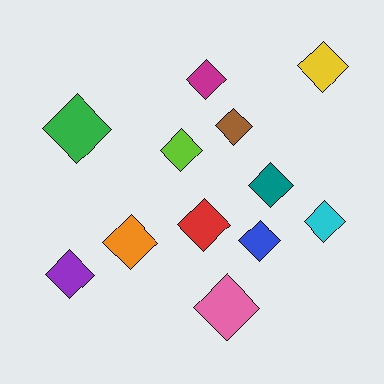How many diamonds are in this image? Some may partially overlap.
There are 12 diamonds.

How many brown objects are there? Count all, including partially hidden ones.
There is 1 brown object.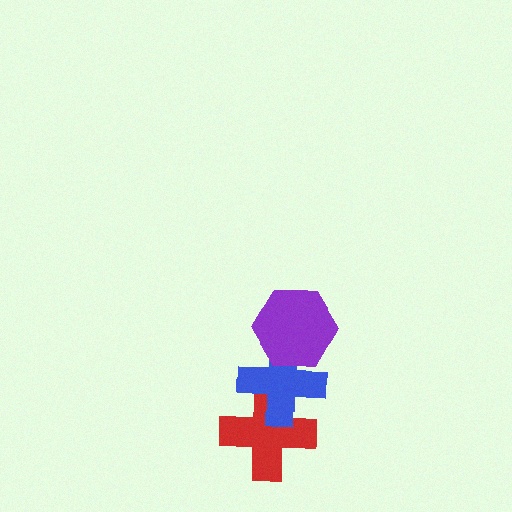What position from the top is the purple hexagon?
The purple hexagon is 1st from the top.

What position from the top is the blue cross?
The blue cross is 2nd from the top.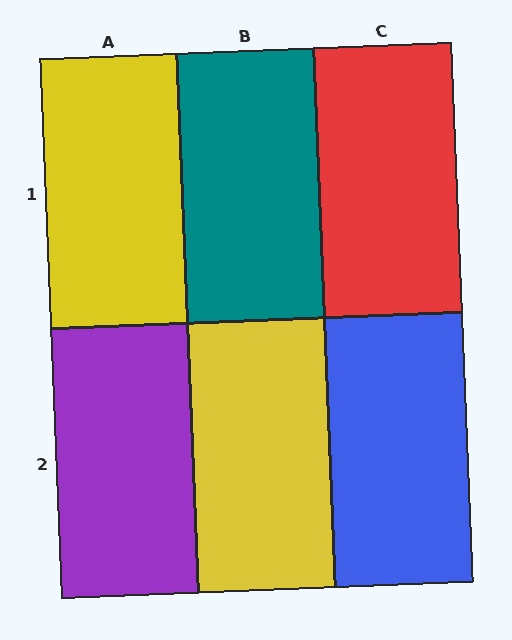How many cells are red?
1 cell is red.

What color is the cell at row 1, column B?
Teal.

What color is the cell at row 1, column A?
Yellow.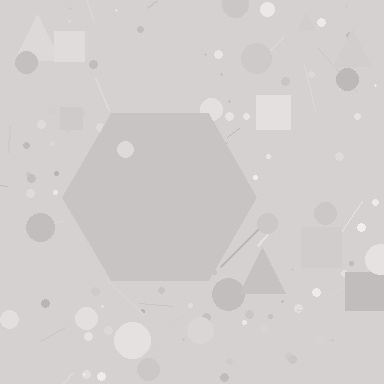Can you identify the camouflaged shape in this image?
The camouflaged shape is a hexagon.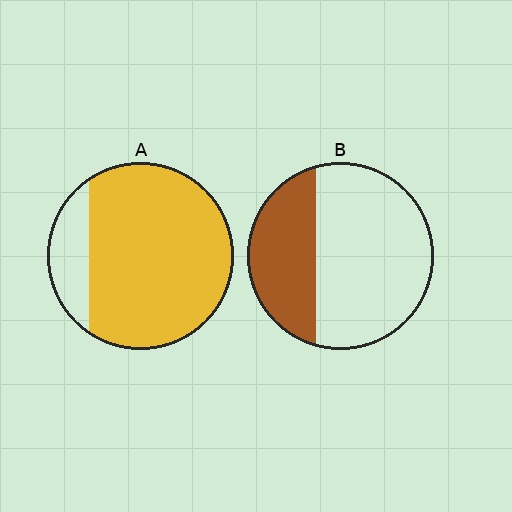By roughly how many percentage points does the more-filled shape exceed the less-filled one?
By roughly 50 percentage points (A over B).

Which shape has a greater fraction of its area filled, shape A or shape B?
Shape A.